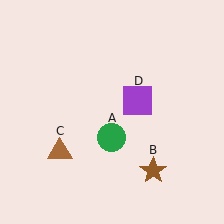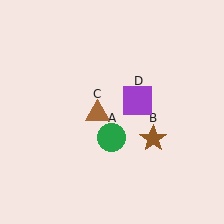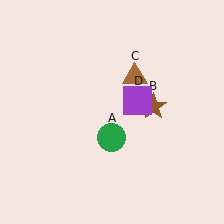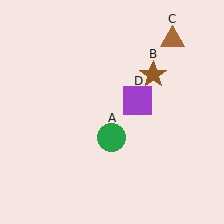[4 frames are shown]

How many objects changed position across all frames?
2 objects changed position: brown star (object B), brown triangle (object C).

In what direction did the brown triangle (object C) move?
The brown triangle (object C) moved up and to the right.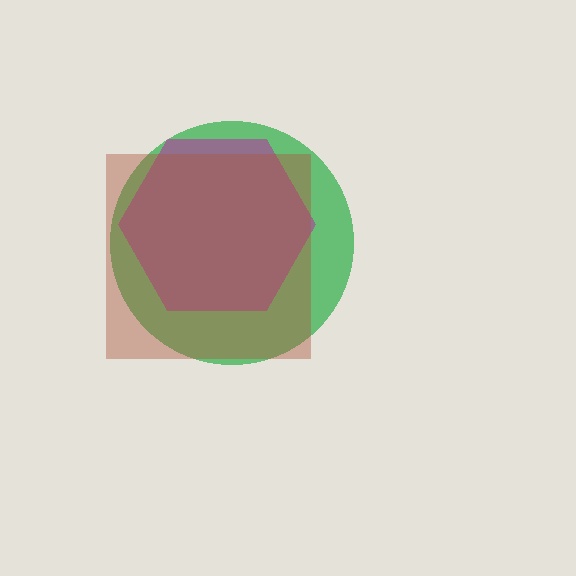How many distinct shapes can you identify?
There are 3 distinct shapes: a green circle, a magenta hexagon, a brown square.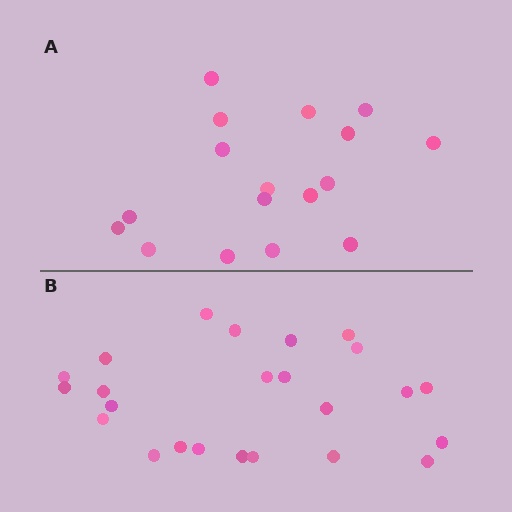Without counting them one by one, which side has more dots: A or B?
Region B (the bottom region) has more dots.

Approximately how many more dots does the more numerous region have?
Region B has roughly 8 or so more dots than region A.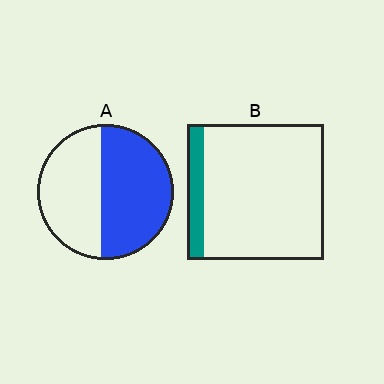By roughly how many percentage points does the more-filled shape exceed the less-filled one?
By roughly 40 percentage points (A over B).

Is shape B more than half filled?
No.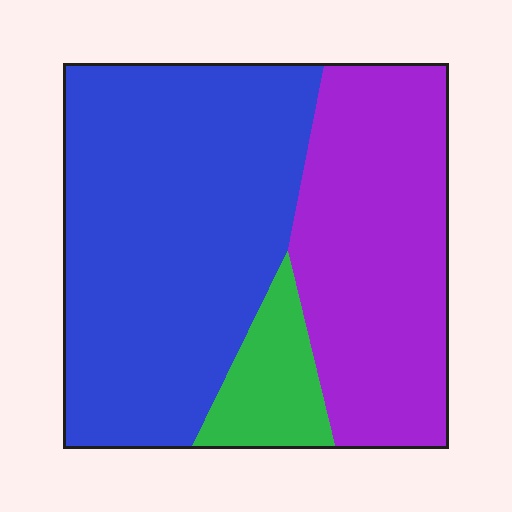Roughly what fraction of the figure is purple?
Purple covers about 35% of the figure.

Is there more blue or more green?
Blue.